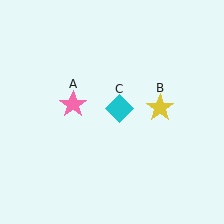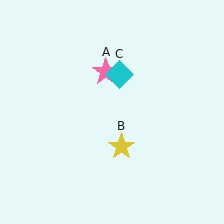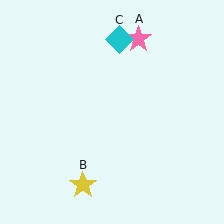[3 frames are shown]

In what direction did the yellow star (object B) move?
The yellow star (object B) moved down and to the left.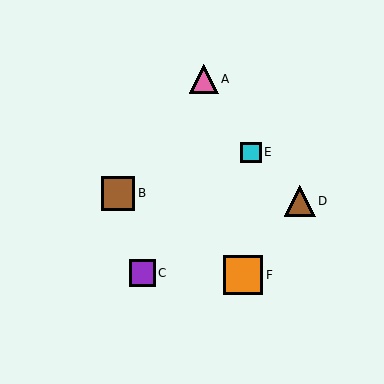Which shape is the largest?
The orange square (labeled F) is the largest.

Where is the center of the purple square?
The center of the purple square is at (142, 273).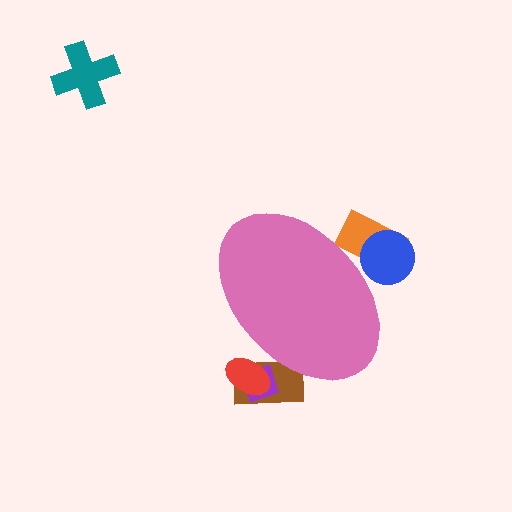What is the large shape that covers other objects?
A pink ellipse.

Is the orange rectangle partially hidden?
Yes, the orange rectangle is partially hidden behind the pink ellipse.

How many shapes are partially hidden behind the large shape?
5 shapes are partially hidden.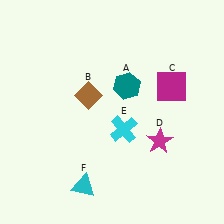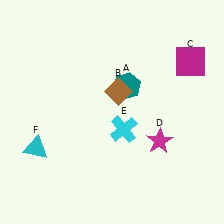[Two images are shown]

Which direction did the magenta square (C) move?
The magenta square (C) moved up.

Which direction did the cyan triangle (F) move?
The cyan triangle (F) moved left.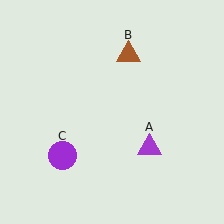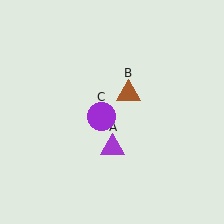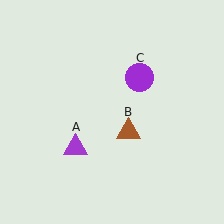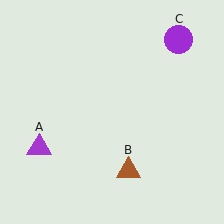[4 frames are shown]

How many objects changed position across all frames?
3 objects changed position: purple triangle (object A), brown triangle (object B), purple circle (object C).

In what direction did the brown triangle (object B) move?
The brown triangle (object B) moved down.